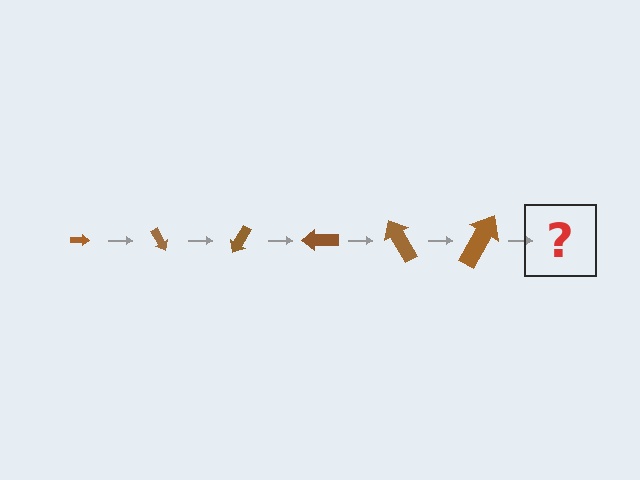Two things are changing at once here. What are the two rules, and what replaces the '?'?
The two rules are that the arrow grows larger each step and it rotates 60 degrees each step. The '?' should be an arrow, larger than the previous one and rotated 360 degrees from the start.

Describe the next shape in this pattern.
It should be an arrow, larger than the previous one and rotated 360 degrees from the start.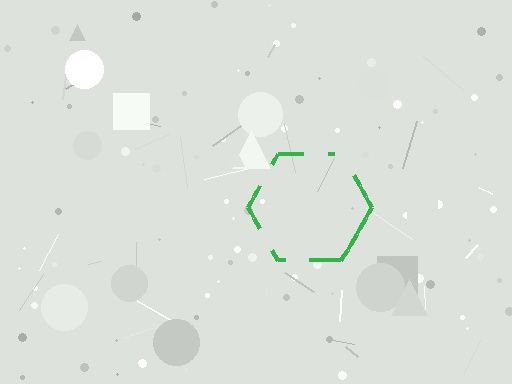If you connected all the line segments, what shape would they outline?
They would outline a hexagon.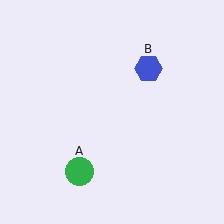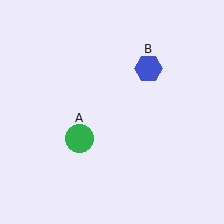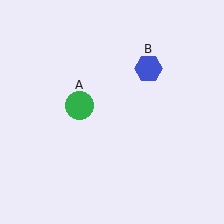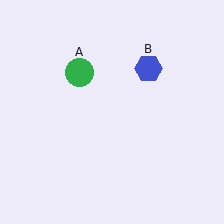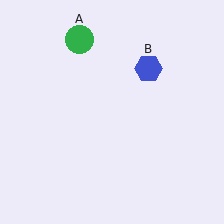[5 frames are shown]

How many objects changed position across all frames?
1 object changed position: green circle (object A).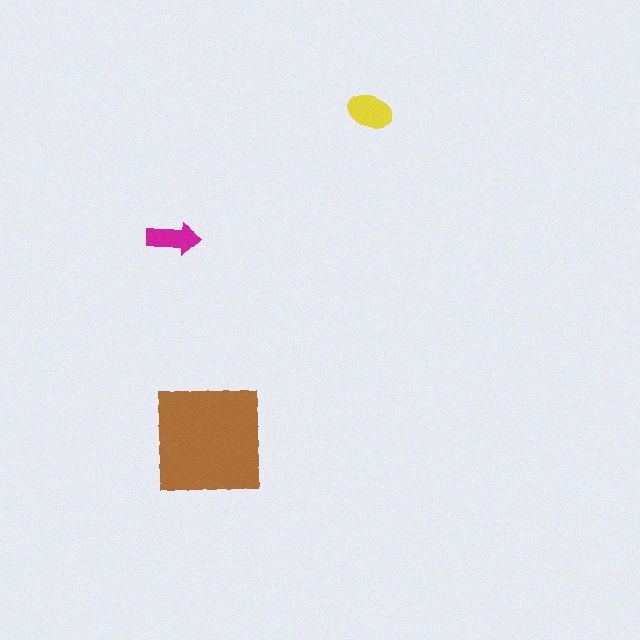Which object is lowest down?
The brown square is bottommost.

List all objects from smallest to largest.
The magenta arrow, the yellow ellipse, the brown square.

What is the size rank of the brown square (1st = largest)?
1st.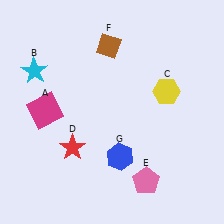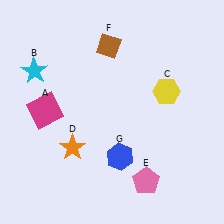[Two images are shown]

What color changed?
The star (D) changed from red in Image 1 to orange in Image 2.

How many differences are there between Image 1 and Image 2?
There is 1 difference between the two images.